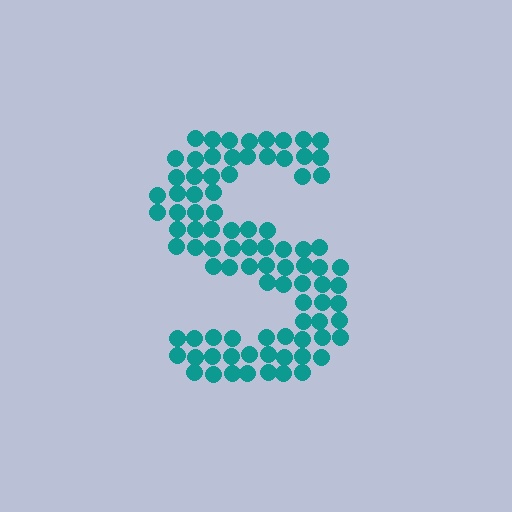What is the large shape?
The large shape is the letter S.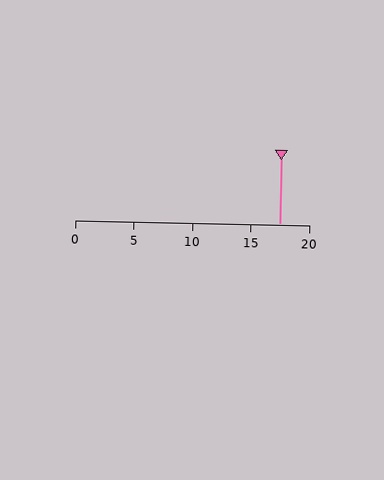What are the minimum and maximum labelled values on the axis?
The axis runs from 0 to 20.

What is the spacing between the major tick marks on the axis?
The major ticks are spaced 5 apart.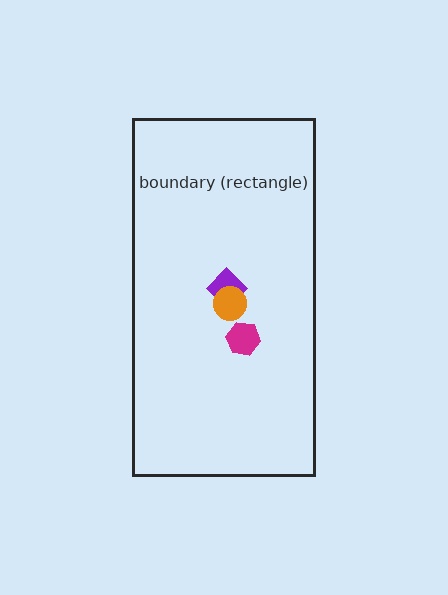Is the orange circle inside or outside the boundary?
Inside.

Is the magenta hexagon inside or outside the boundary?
Inside.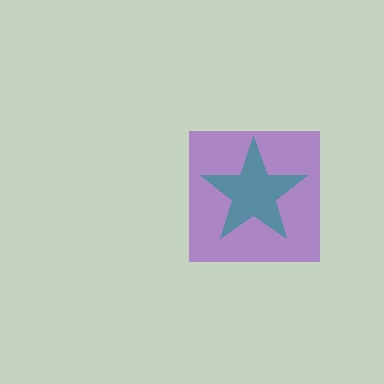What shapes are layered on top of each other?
The layered shapes are: a purple square, a teal star.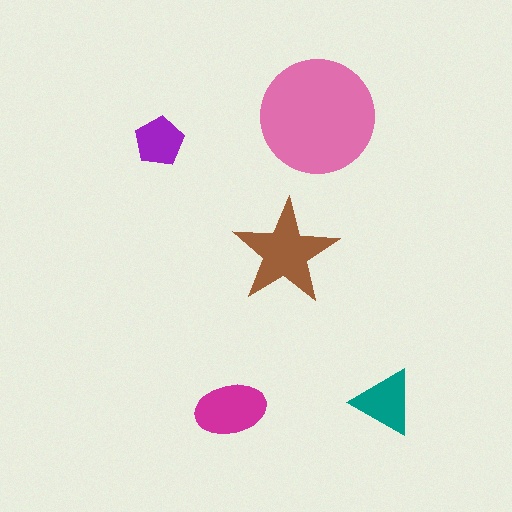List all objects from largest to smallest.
The pink circle, the brown star, the magenta ellipse, the teal triangle, the purple pentagon.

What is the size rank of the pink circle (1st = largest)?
1st.